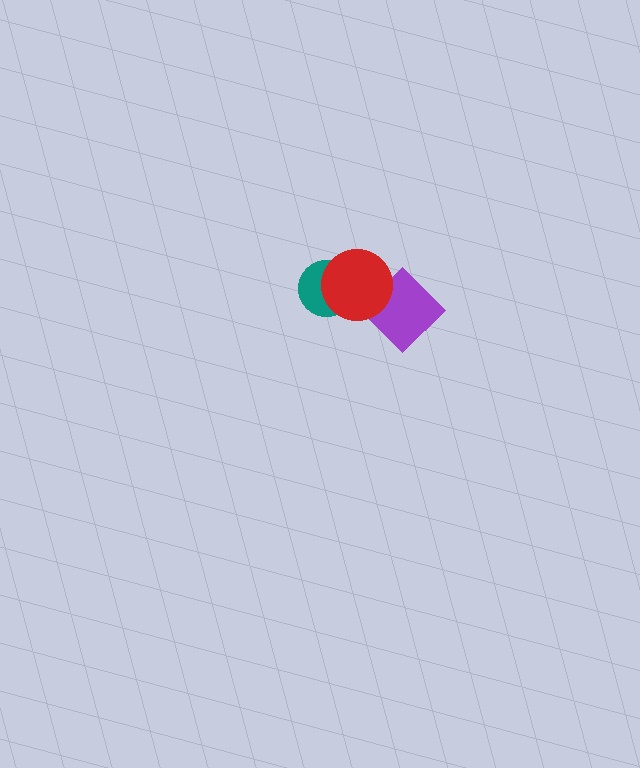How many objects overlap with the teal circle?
1 object overlaps with the teal circle.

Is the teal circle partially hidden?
Yes, it is partially covered by another shape.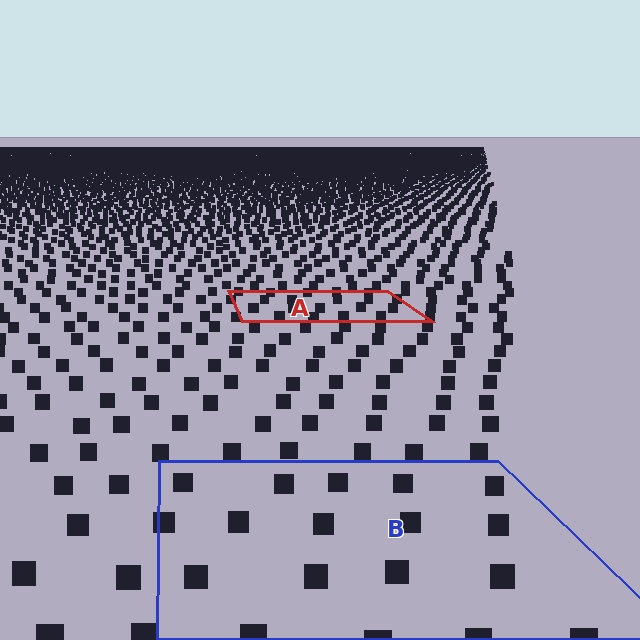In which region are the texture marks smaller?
The texture marks are smaller in region A, because it is farther away.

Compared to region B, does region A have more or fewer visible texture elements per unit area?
Region A has more texture elements per unit area — they are packed more densely because it is farther away.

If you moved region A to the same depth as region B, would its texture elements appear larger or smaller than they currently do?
They would appear larger. At a closer depth, the same texture elements are projected at a bigger on-screen size.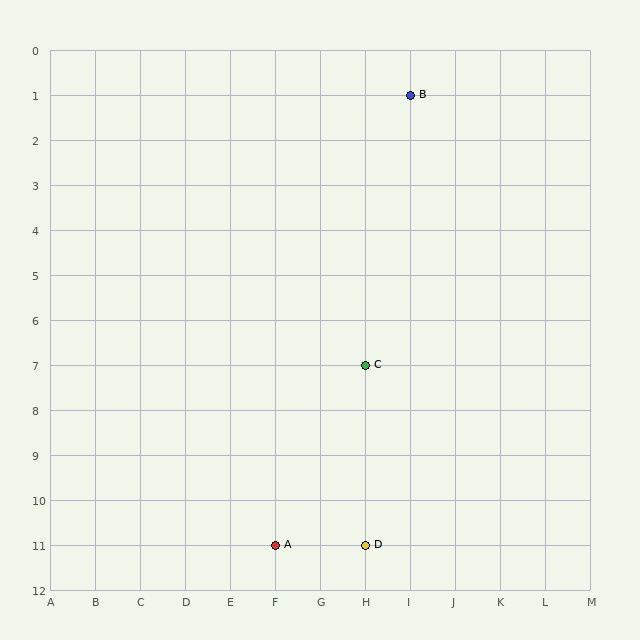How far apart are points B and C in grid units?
Points B and C are 1 column and 6 rows apart (about 6.1 grid units diagonally).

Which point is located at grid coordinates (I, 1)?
Point B is at (I, 1).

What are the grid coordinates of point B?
Point B is at grid coordinates (I, 1).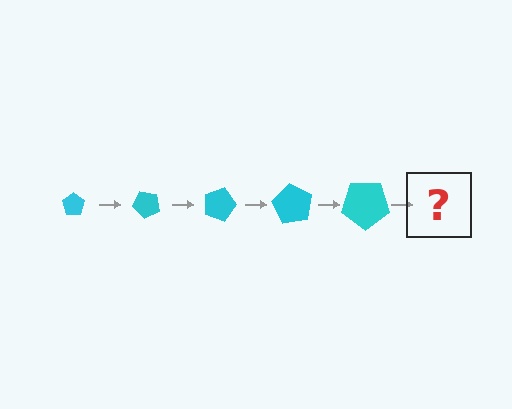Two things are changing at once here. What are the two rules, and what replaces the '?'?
The two rules are that the pentagon grows larger each step and it rotates 45 degrees each step. The '?' should be a pentagon, larger than the previous one and rotated 225 degrees from the start.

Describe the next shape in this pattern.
It should be a pentagon, larger than the previous one and rotated 225 degrees from the start.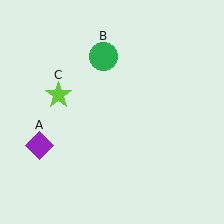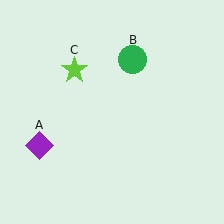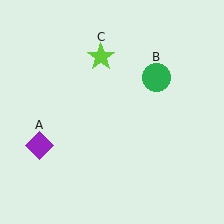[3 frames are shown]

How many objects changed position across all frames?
2 objects changed position: green circle (object B), lime star (object C).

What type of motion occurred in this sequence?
The green circle (object B), lime star (object C) rotated clockwise around the center of the scene.